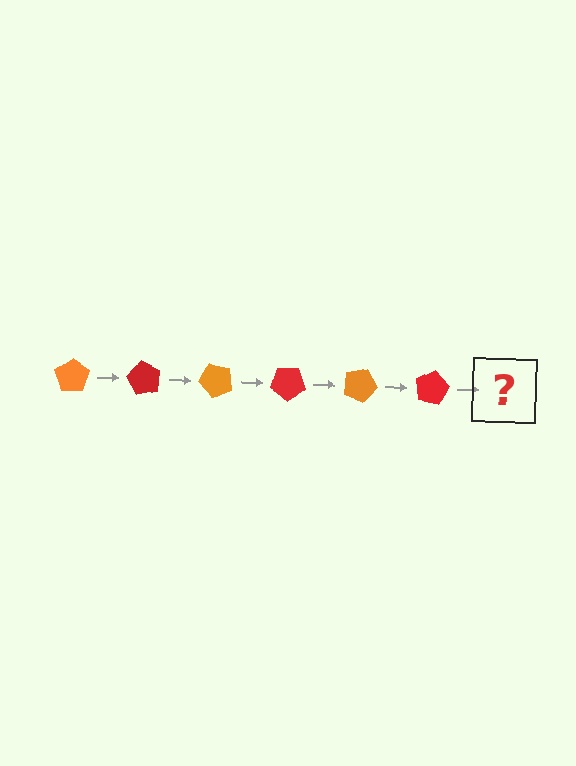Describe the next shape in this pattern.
It should be an orange pentagon, rotated 360 degrees from the start.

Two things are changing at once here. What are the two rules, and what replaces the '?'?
The two rules are that it rotates 60 degrees each step and the color cycles through orange and red. The '?' should be an orange pentagon, rotated 360 degrees from the start.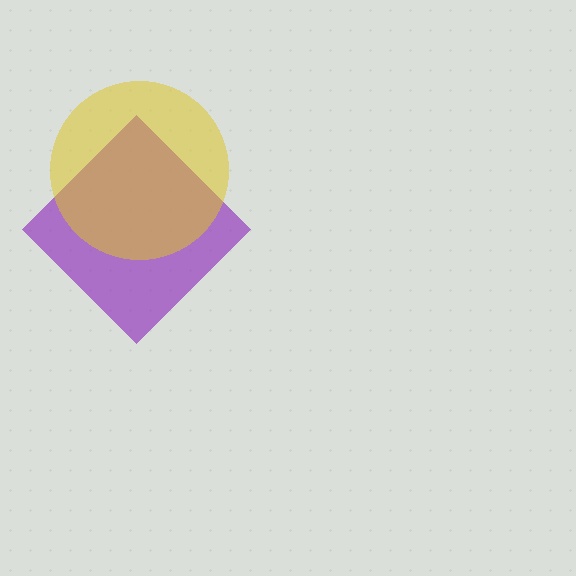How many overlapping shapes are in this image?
There are 2 overlapping shapes in the image.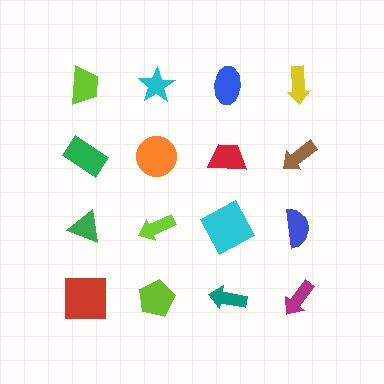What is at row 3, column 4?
A blue semicircle.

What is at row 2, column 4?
A brown arrow.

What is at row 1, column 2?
A cyan star.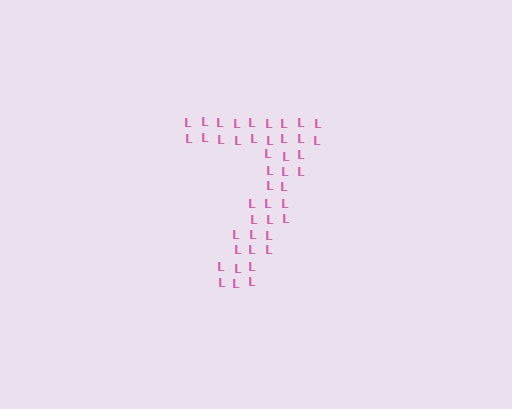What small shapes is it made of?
It is made of small letter L's.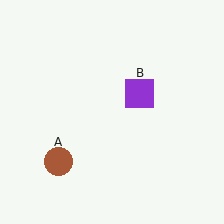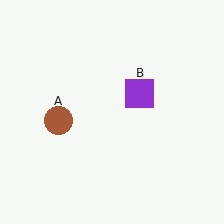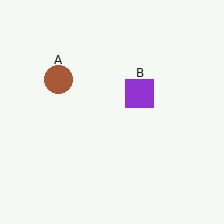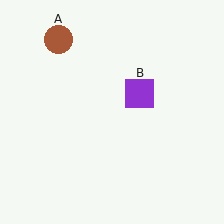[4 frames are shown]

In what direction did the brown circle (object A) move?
The brown circle (object A) moved up.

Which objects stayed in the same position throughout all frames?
Purple square (object B) remained stationary.